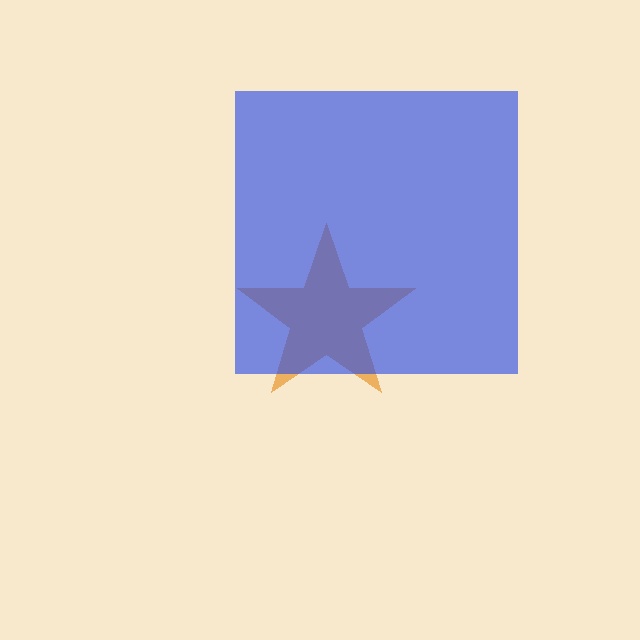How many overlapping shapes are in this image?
There are 2 overlapping shapes in the image.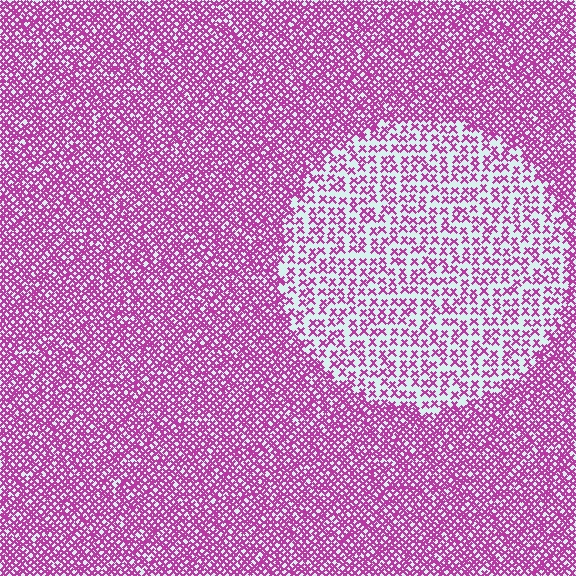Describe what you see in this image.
The image contains small magenta elements arranged at two different densities. A circle-shaped region is visible where the elements are less densely packed than the surrounding area.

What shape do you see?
I see a circle.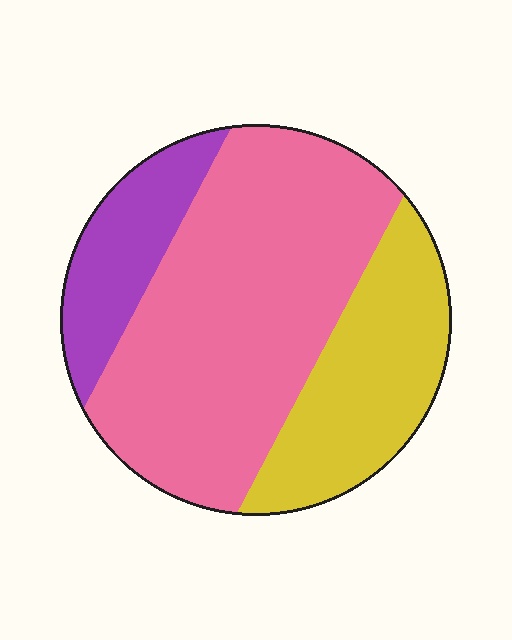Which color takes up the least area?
Purple, at roughly 15%.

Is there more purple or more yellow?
Yellow.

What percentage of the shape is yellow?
Yellow covers about 25% of the shape.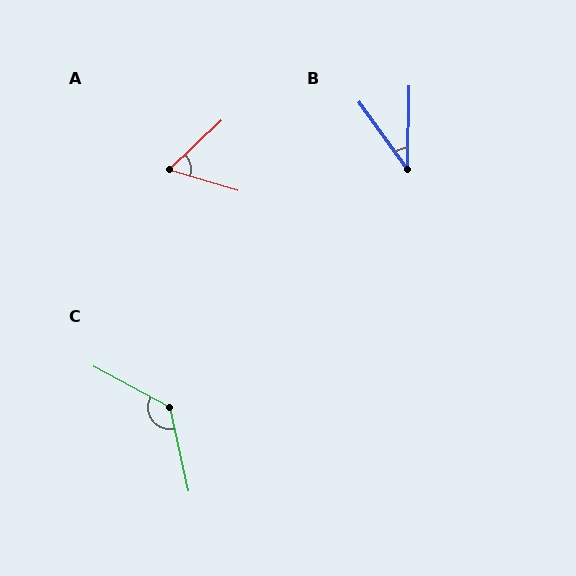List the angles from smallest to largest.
B (37°), A (60°), C (130°).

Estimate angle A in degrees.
Approximately 60 degrees.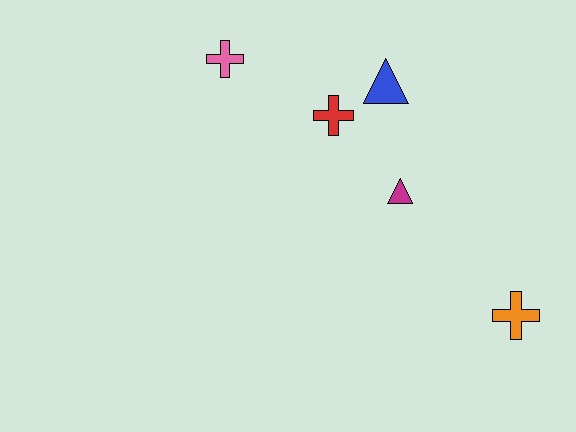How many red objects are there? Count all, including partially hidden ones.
There is 1 red object.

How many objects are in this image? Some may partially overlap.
There are 5 objects.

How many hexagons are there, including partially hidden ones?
There are no hexagons.